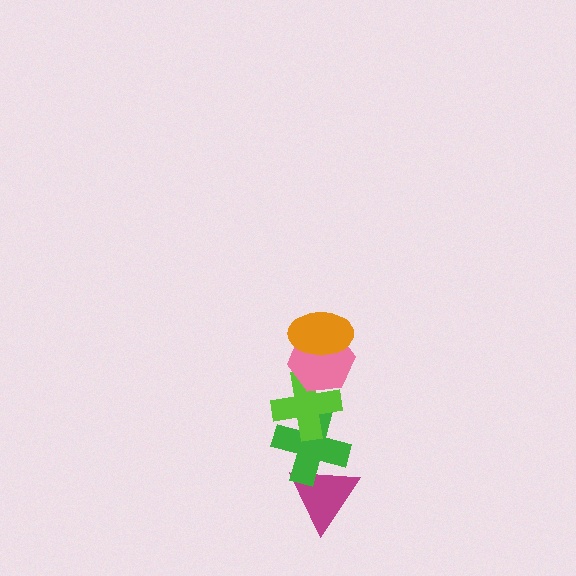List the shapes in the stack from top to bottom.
From top to bottom: the orange ellipse, the pink hexagon, the lime cross, the green cross, the magenta triangle.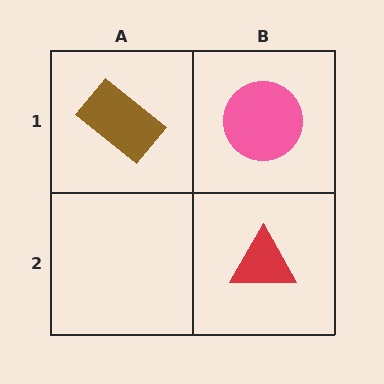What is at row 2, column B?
A red triangle.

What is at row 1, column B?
A pink circle.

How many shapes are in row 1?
2 shapes.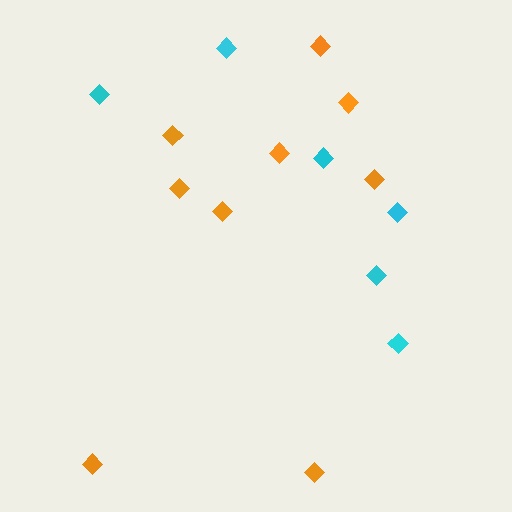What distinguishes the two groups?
There are 2 groups: one group of orange diamonds (9) and one group of cyan diamonds (6).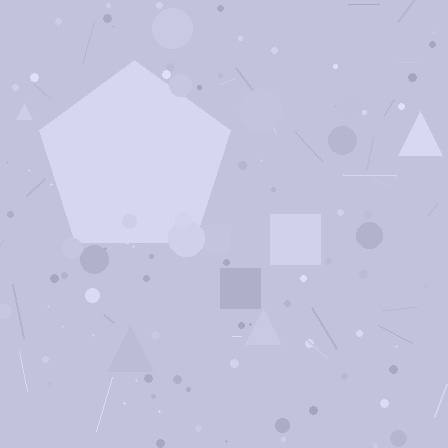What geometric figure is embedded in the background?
A pentagon is embedded in the background.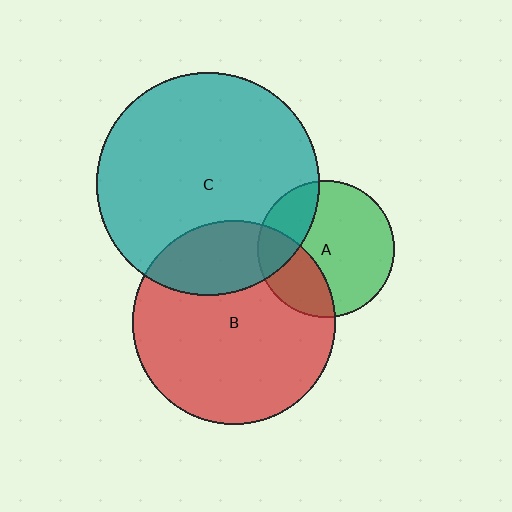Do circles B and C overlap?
Yes.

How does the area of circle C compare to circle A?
Approximately 2.7 times.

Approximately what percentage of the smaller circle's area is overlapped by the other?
Approximately 25%.